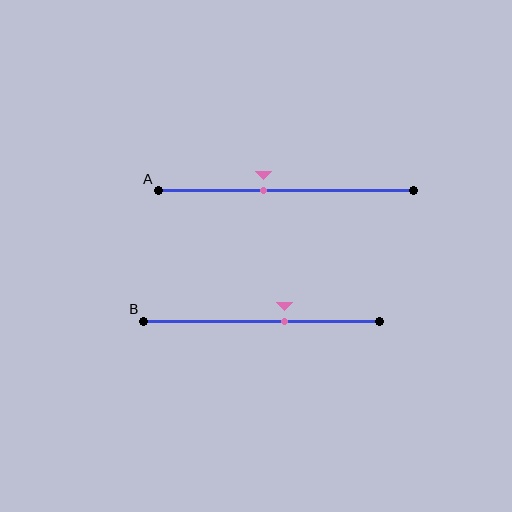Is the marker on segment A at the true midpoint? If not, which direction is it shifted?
No, the marker on segment A is shifted to the left by about 9% of the segment length.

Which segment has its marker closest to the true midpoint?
Segment A has its marker closest to the true midpoint.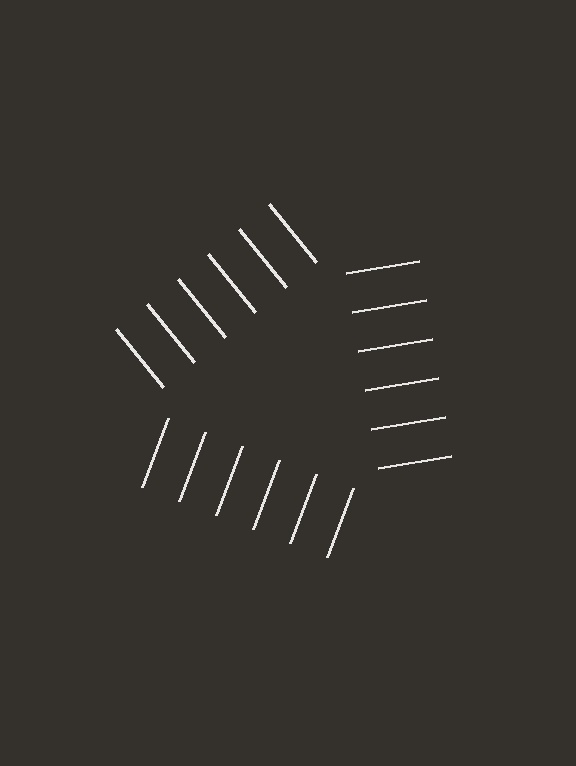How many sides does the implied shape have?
3 sides — the line-ends trace a triangle.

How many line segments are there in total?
18 — 6 along each of the 3 edges.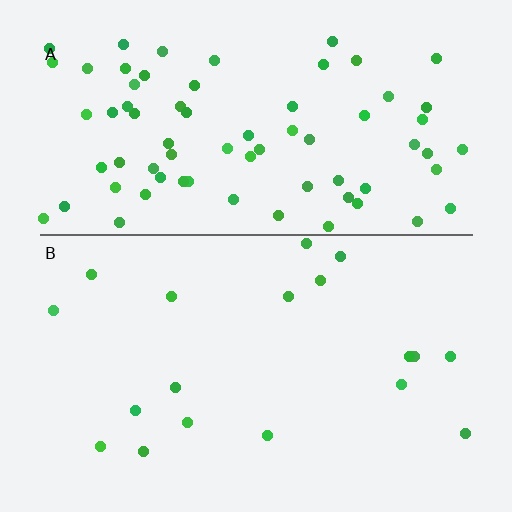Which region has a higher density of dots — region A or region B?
A (the top).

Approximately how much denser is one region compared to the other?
Approximately 4.0× — region A over region B.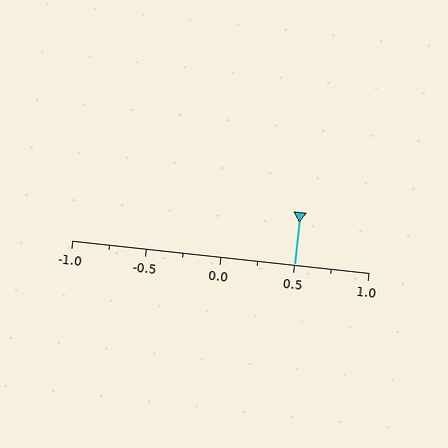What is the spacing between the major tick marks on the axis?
The major ticks are spaced 0.5 apart.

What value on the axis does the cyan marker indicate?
The marker indicates approximately 0.5.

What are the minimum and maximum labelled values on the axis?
The axis runs from -1.0 to 1.0.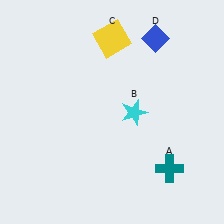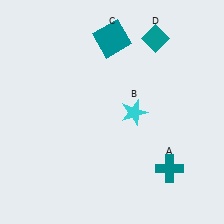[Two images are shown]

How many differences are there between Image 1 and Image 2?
There are 2 differences between the two images.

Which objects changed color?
C changed from yellow to teal. D changed from blue to teal.